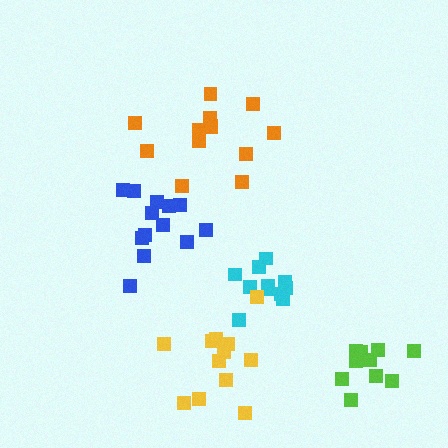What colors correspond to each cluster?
The clusters are colored: blue, orange, lime, cyan, yellow.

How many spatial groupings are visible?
There are 5 spatial groupings.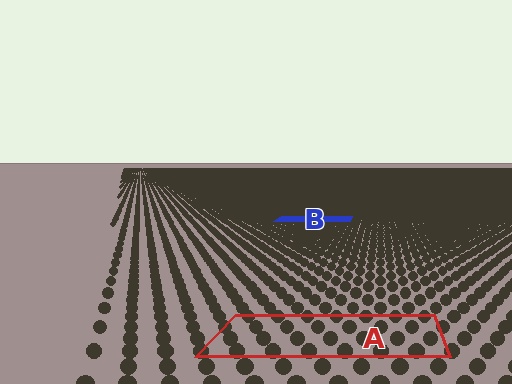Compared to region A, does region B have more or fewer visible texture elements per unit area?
Region B has more texture elements per unit area — they are packed more densely because it is farther away.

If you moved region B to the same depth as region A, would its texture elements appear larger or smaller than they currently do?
They would appear larger. At a closer depth, the same texture elements are projected at a bigger on-screen size.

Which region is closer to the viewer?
Region A is closer. The texture elements there are larger and more spread out.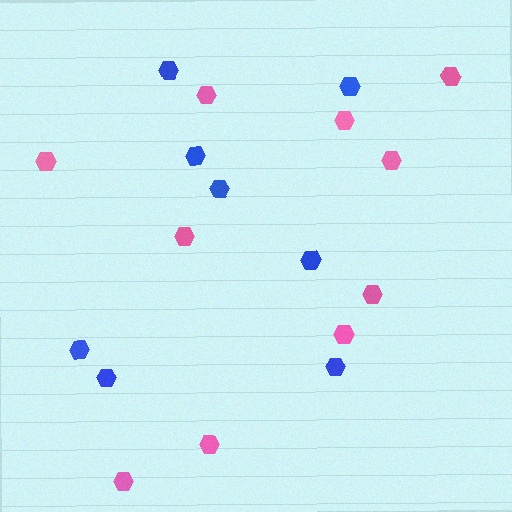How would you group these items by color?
There are 2 groups: one group of pink hexagons (10) and one group of blue hexagons (8).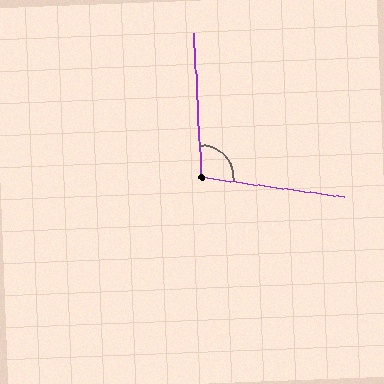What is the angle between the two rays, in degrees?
Approximately 101 degrees.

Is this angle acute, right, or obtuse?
It is obtuse.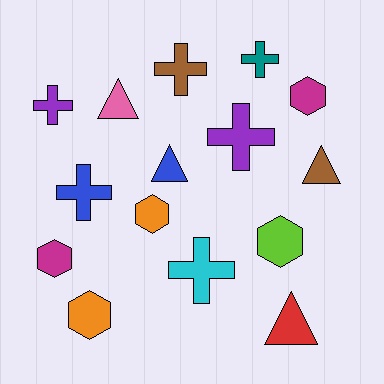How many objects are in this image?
There are 15 objects.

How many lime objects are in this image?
There is 1 lime object.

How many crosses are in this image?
There are 6 crosses.